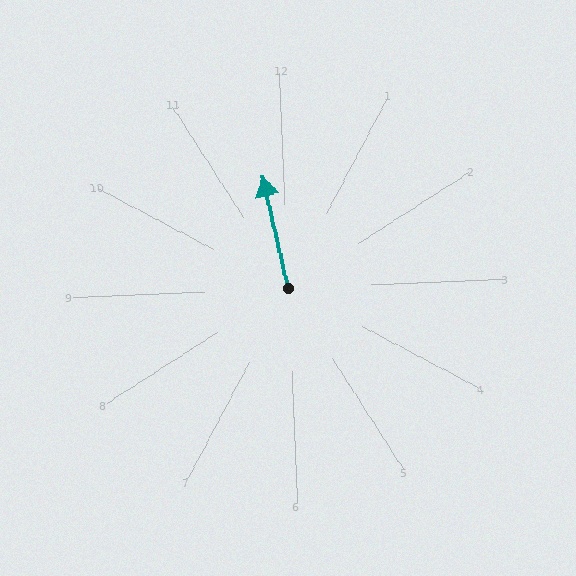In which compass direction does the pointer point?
North.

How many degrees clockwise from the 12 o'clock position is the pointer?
Approximately 350 degrees.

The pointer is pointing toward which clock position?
Roughly 12 o'clock.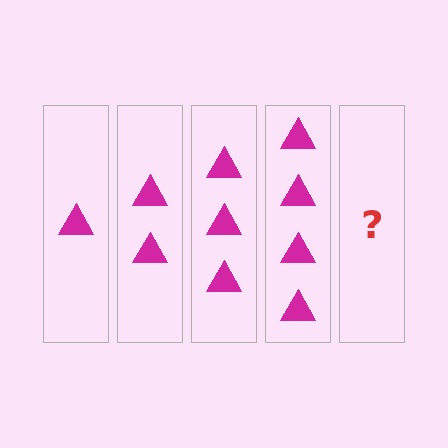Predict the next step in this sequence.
The next step is 5 triangles.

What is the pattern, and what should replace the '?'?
The pattern is that each step adds one more triangle. The '?' should be 5 triangles.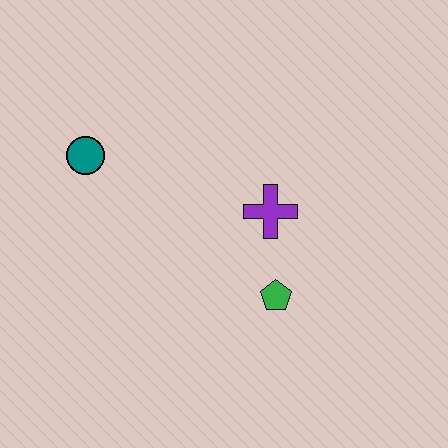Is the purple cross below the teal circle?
Yes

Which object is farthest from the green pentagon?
The teal circle is farthest from the green pentagon.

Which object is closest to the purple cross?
The green pentagon is closest to the purple cross.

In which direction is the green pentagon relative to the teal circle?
The green pentagon is to the right of the teal circle.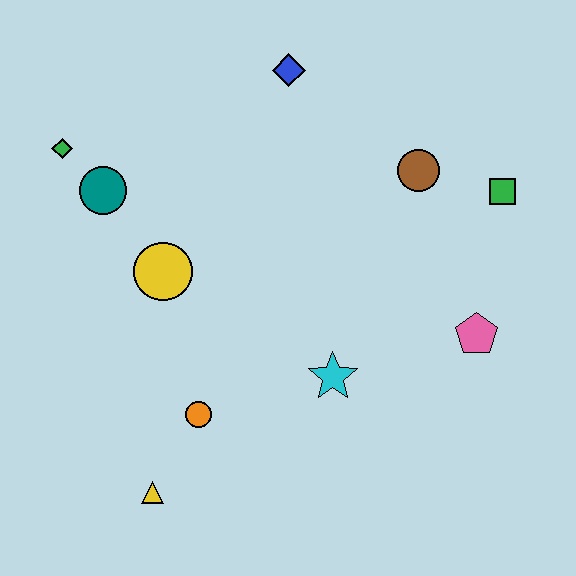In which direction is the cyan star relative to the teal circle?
The cyan star is to the right of the teal circle.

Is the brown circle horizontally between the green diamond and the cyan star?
No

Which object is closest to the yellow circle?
The teal circle is closest to the yellow circle.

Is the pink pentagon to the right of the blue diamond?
Yes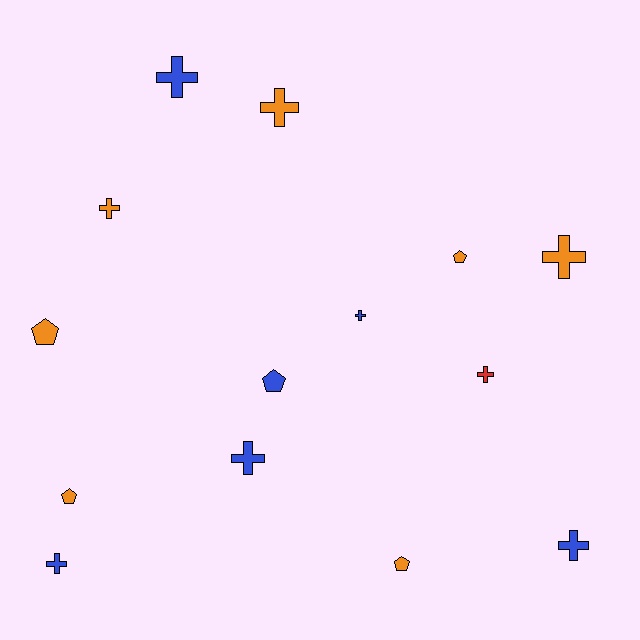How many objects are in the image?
There are 14 objects.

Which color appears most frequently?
Orange, with 7 objects.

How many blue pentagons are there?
There is 1 blue pentagon.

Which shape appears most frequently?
Cross, with 9 objects.